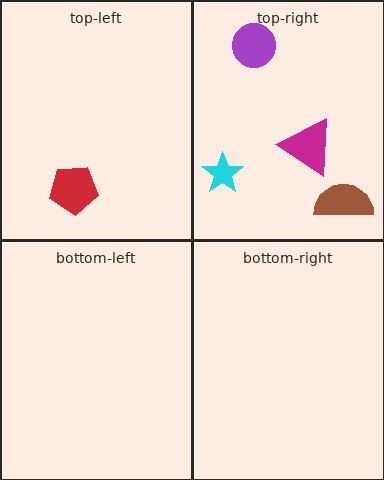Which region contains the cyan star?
The top-right region.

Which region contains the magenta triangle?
The top-right region.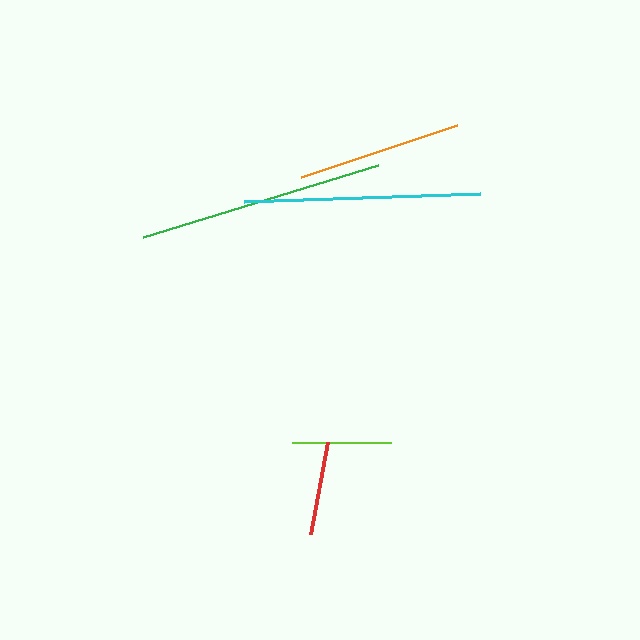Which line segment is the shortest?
The red line is the shortest at approximately 93 pixels.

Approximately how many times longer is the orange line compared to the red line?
The orange line is approximately 1.8 times the length of the red line.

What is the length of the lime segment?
The lime segment is approximately 99 pixels long.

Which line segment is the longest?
The green line is the longest at approximately 246 pixels.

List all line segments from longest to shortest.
From longest to shortest: green, cyan, orange, lime, red.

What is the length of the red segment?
The red segment is approximately 93 pixels long.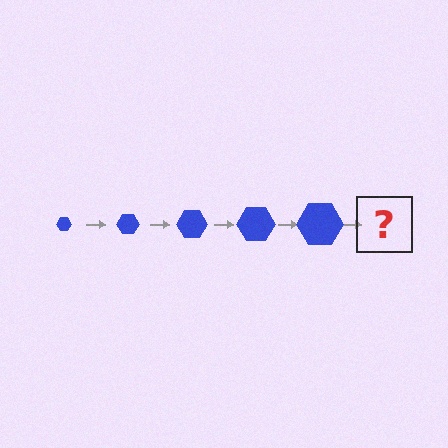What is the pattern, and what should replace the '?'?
The pattern is that the hexagon gets progressively larger each step. The '?' should be a blue hexagon, larger than the previous one.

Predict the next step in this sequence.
The next step is a blue hexagon, larger than the previous one.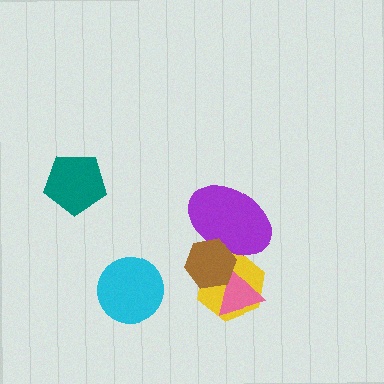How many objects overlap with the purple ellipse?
2 objects overlap with the purple ellipse.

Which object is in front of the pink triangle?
The brown hexagon is in front of the pink triangle.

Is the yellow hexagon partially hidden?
Yes, it is partially covered by another shape.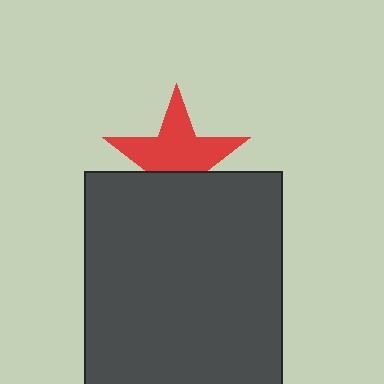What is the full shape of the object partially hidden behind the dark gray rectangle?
The partially hidden object is a red star.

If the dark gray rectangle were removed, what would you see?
You would see the complete red star.